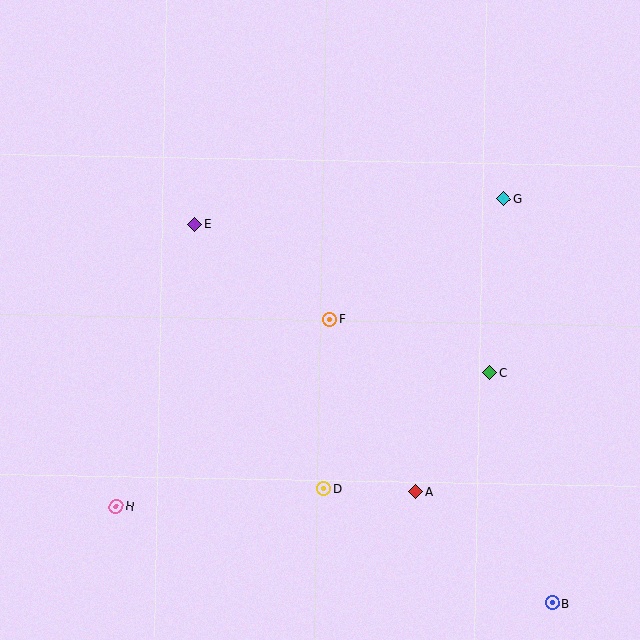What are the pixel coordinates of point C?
Point C is at (490, 373).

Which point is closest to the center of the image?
Point F at (330, 320) is closest to the center.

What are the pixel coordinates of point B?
Point B is at (552, 603).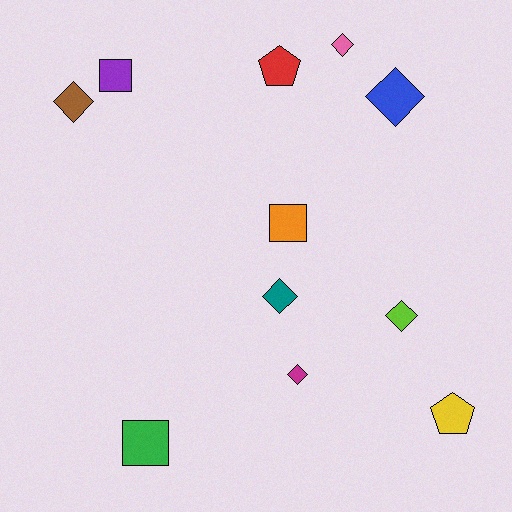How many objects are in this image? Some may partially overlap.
There are 11 objects.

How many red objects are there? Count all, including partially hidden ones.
There is 1 red object.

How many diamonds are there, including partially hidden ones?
There are 6 diamonds.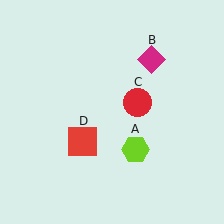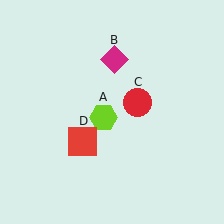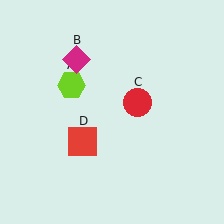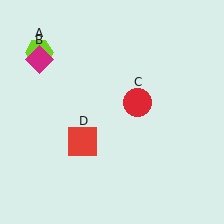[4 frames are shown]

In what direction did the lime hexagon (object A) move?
The lime hexagon (object A) moved up and to the left.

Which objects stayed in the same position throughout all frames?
Red circle (object C) and red square (object D) remained stationary.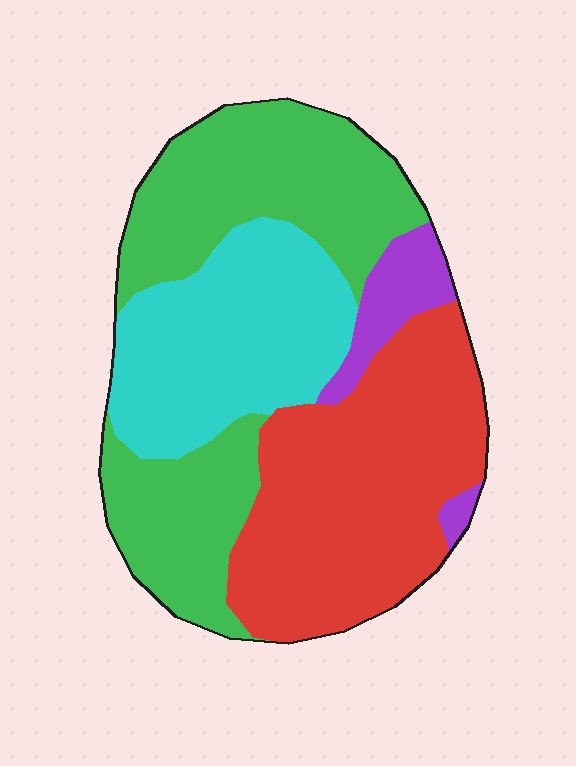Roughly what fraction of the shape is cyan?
Cyan covers around 25% of the shape.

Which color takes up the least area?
Purple, at roughly 5%.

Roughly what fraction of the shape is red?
Red takes up about one third (1/3) of the shape.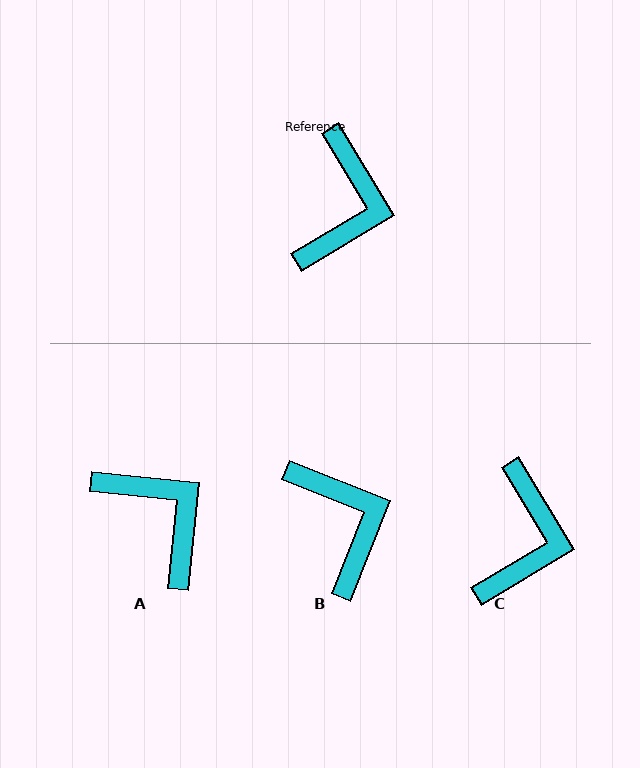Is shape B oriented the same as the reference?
No, it is off by about 37 degrees.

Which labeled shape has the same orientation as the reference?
C.